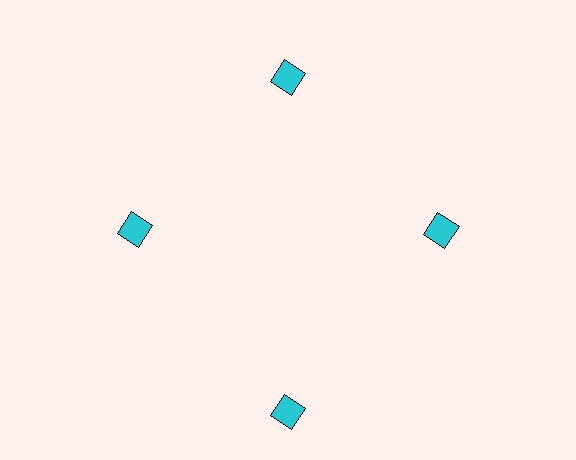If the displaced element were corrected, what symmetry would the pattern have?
It would have 4-fold rotational symmetry — the pattern would map onto itself every 90 degrees.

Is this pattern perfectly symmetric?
No. The 4 cyan diamonds are arranged in a ring, but one element near the 6 o'clock position is pushed outward from the center, breaking the 4-fold rotational symmetry.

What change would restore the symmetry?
The symmetry would be restored by moving it inward, back onto the ring so that all 4 diamonds sit at equal angles and equal distance from the center.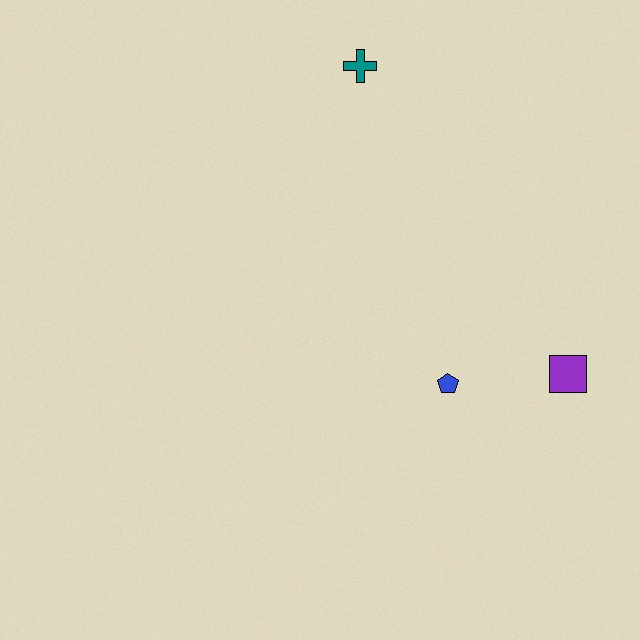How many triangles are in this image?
There are no triangles.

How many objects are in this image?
There are 3 objects.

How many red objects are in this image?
There are no red objects.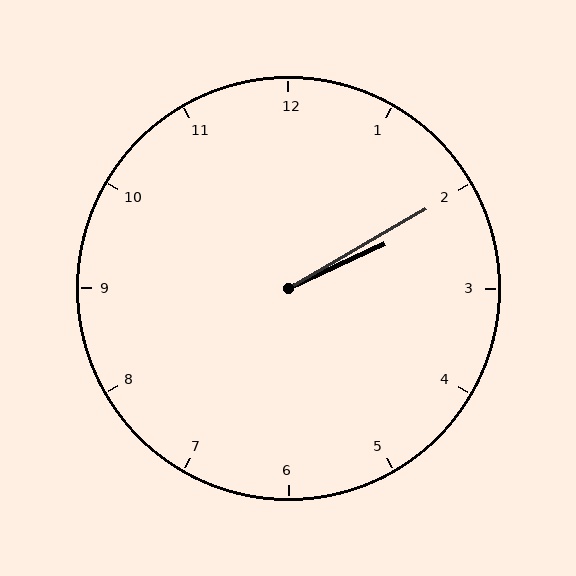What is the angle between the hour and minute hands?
Approximately 5 degrees.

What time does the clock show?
2:10.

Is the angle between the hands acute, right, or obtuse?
It is acute.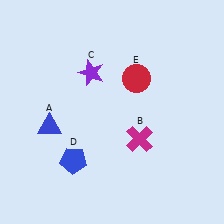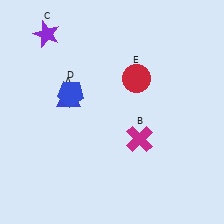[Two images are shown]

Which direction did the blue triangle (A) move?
The blue triangle (A) moved up.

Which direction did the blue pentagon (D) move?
The blue pentagon (D) moved up.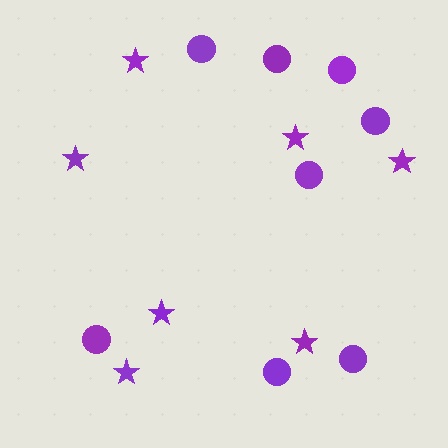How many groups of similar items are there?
There are 2 groups: one group of stars (7) and one group of circles (8).